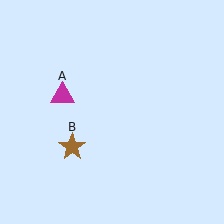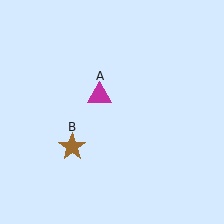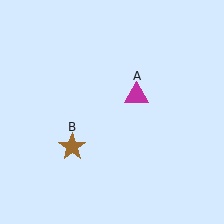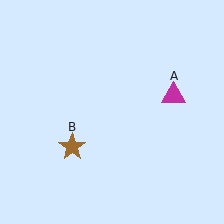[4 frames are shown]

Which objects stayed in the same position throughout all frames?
Brown star (object B) remained stationary.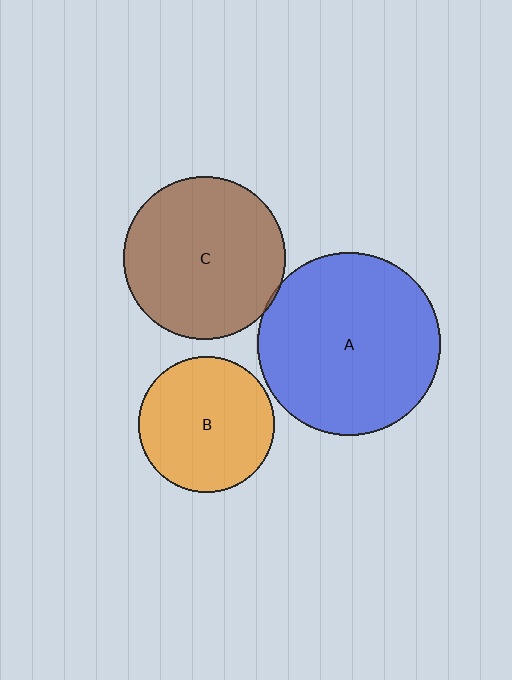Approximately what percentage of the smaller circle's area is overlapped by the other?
Approximately 5%.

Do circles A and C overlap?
Yes.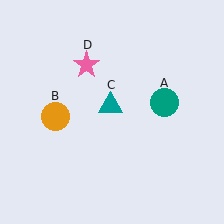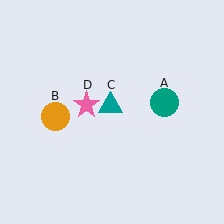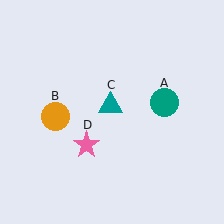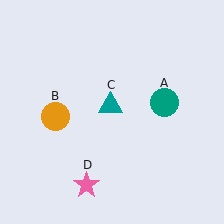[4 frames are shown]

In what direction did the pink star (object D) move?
The pink star (object D) moved down.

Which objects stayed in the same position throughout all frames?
Teal circle (object A) and orange circle (object B) and teal triangle (object C) remained stationary.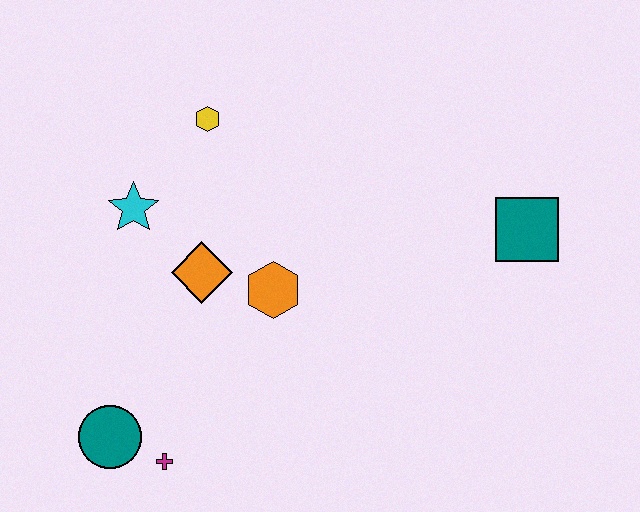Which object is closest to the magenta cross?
The teal circle is closest to the magenta cross.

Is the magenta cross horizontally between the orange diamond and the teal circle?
Yes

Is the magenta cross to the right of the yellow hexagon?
No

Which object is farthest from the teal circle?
The teal square is farthest from the teal circle.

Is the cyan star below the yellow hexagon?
Yes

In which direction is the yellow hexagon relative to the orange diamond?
The yellow hexagon is above the orange diamond.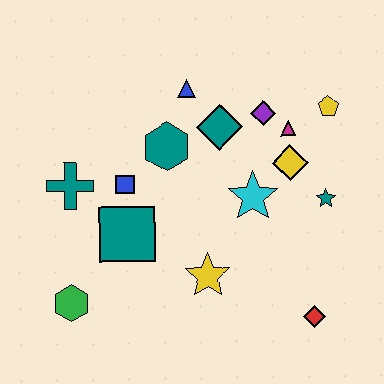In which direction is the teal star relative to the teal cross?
The teal star is to the right of the teal cross.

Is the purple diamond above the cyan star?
Yes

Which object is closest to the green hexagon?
The teal square is closest to the green hexagon.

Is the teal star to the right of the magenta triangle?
Yes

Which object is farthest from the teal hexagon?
The red diamond is farthest from the teal hexagon.